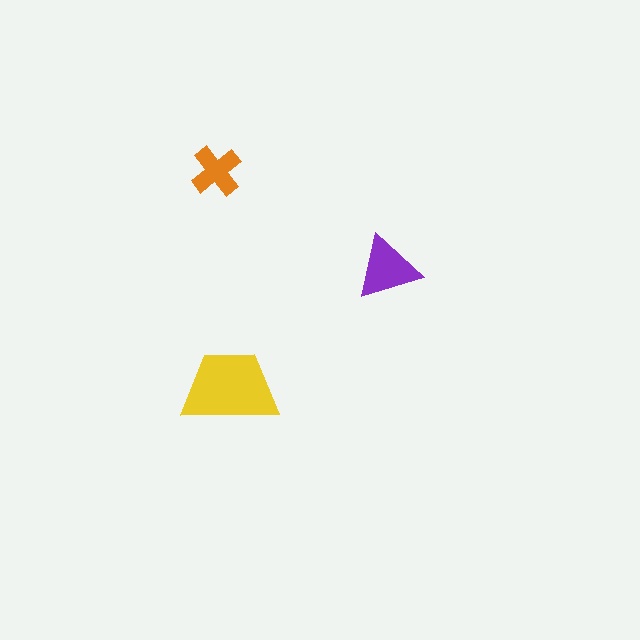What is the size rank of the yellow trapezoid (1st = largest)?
1st.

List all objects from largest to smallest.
The yellow trapezoid, the purple triangle, the orange cross.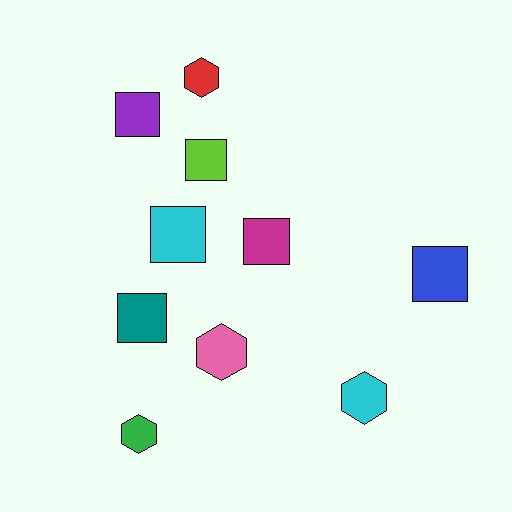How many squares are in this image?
There are 6 squares.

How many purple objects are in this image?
There is 1 purple object.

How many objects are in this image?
There are 10 objects.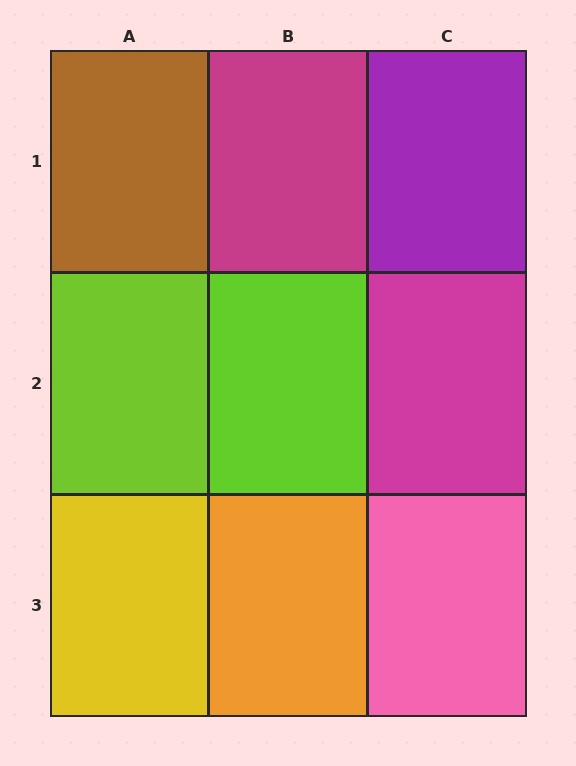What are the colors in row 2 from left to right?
Lime, lime, magenta.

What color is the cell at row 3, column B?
Orange.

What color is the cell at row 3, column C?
Pink.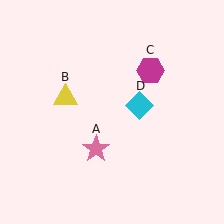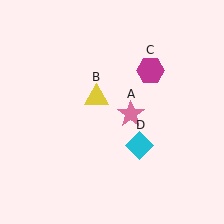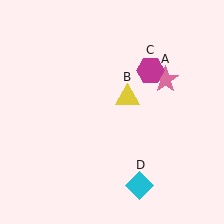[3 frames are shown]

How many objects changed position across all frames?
3 objects changed position: pink star (object A), yellow triangle (object B), cyan diamond (object D).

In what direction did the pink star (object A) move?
The pink star (object A) moved up and to the right.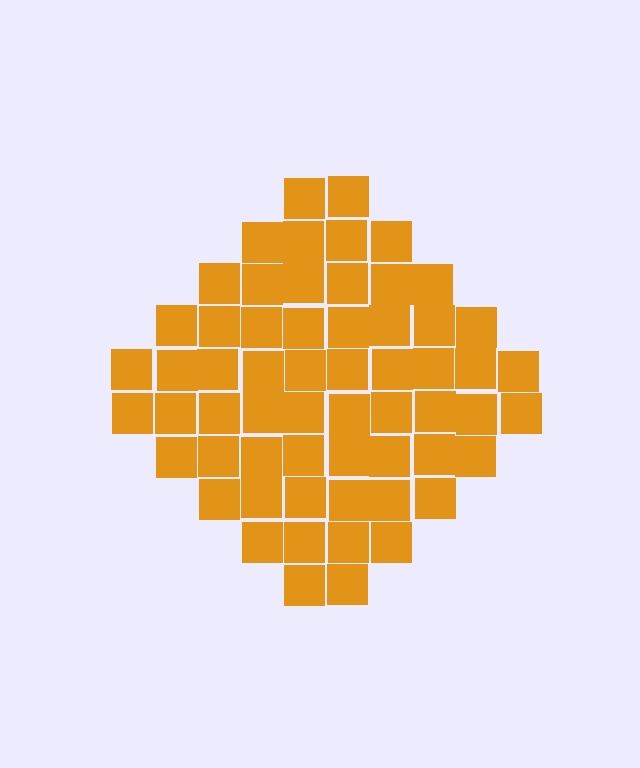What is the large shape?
The large shape is a diamond.